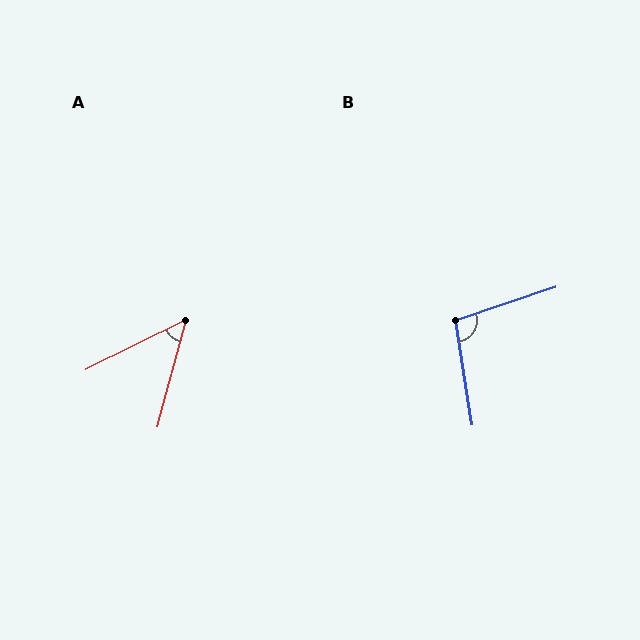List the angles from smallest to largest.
A (48°), B (100°).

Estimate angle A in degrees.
Approximately 48 degrees.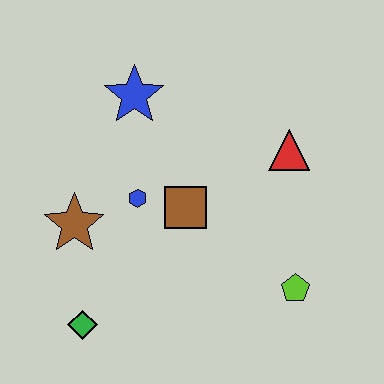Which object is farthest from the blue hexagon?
The lime pentagon is farthest from the blue hexagon.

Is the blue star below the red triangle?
No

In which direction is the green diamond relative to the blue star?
The green diamond is below the blue star.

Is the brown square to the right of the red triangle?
No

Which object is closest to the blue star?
The blue hexagon is closest to the blue star.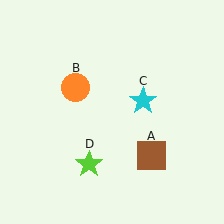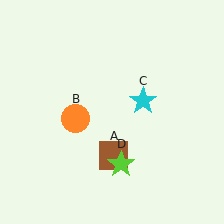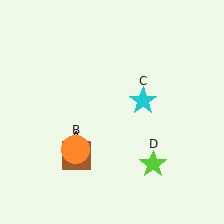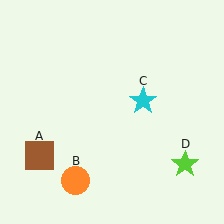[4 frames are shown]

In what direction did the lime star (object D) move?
The lime star (object D) moved right.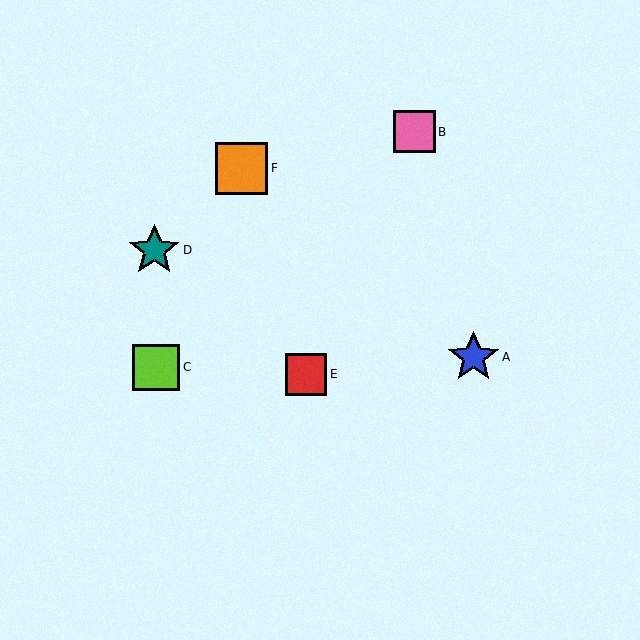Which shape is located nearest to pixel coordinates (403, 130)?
The pink square (labeled B) at (414, 131) is nearest to that location.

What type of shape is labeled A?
Shape A is a blue star.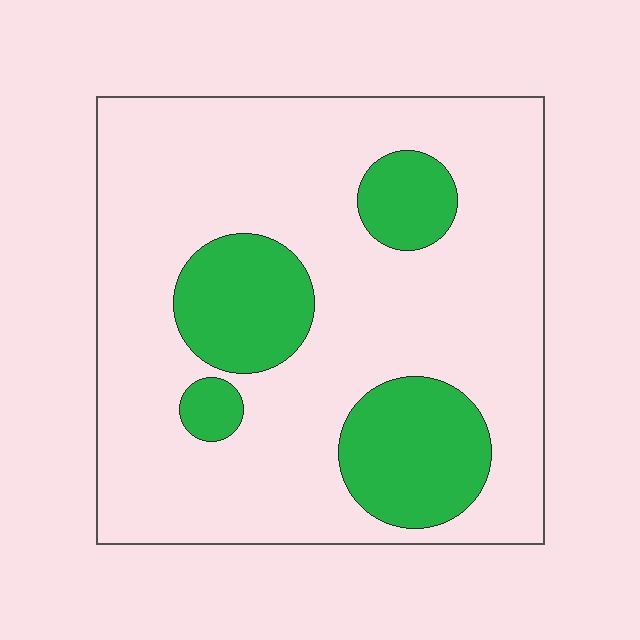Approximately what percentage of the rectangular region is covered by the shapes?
Approximately 25%.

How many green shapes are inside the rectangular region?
4.